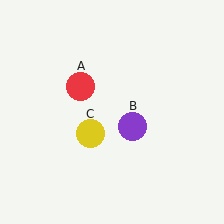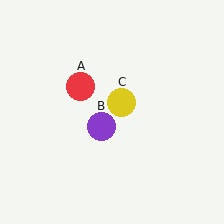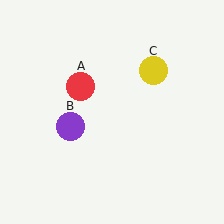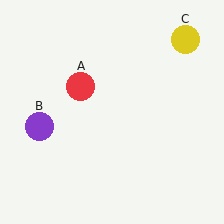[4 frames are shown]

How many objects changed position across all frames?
2 objects changed position: purple circle (object B), yellow circle (object C).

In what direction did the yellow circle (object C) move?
The yellow circle (object C) moved up and to the right.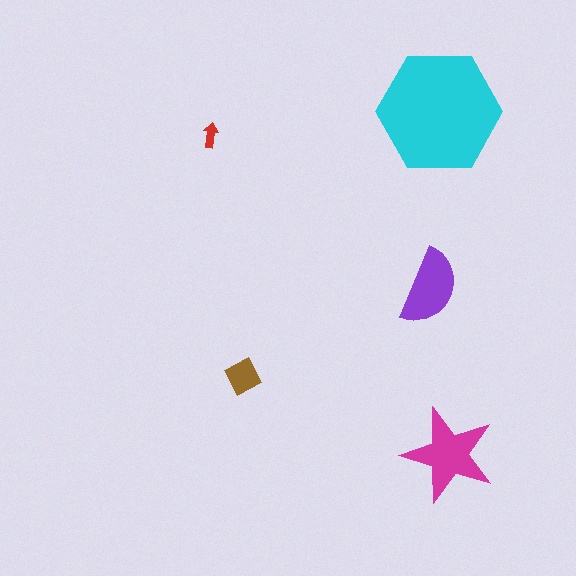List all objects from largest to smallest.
The cyan hexagon, the magenta star, the purple semicircle, the brown diamond, the red arrow.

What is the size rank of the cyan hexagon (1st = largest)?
1st.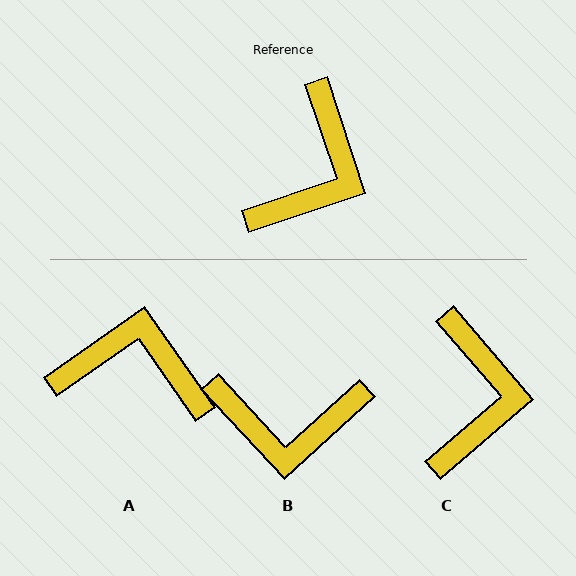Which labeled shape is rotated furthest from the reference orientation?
A, about 107 degrees away.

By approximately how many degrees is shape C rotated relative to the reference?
Approximately 22 degrees counter-clockwise.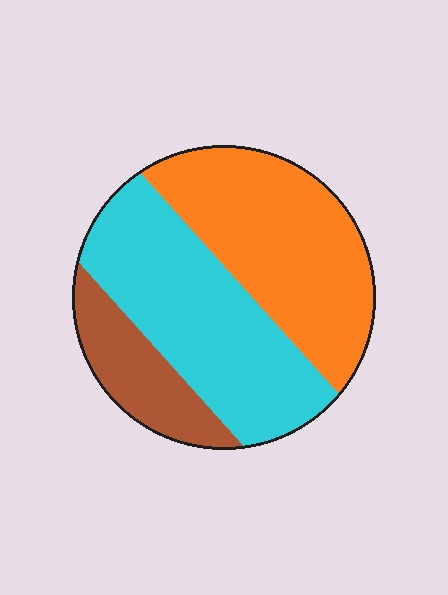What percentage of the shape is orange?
Orange takes up between a quarter and a half of the shape.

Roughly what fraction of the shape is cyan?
Cyan takes up about two fifths (2/5) of the shape.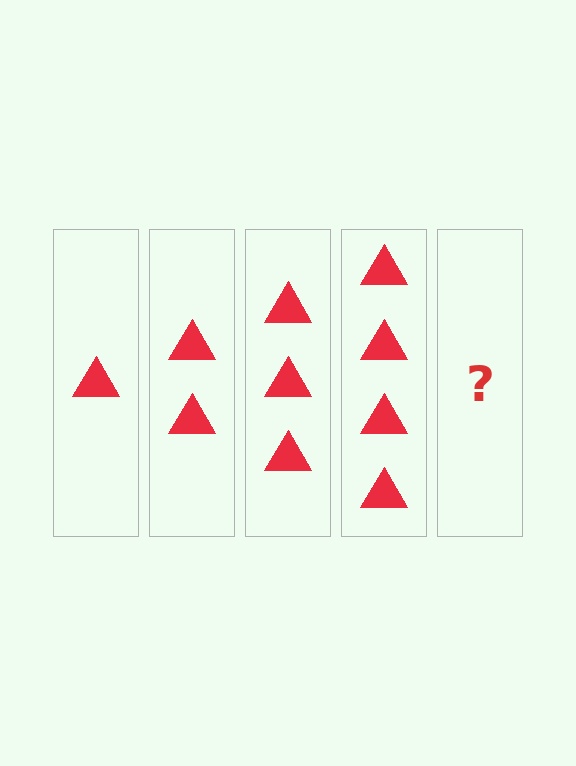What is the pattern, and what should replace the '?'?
The pattern is that each step adds one more triangle. The '?' should be 5 triangles.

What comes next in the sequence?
The next element should be 5 triangles.